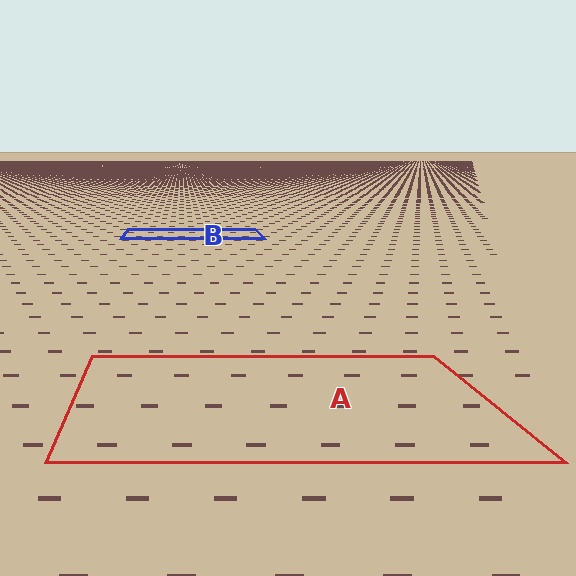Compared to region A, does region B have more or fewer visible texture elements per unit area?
Region B has more texture elements per unit area — they are packed more densely because it is farther away.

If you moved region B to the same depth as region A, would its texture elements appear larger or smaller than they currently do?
They would appear larger. At a closer depth, the same texture elements are projected at a bigger on-screen size.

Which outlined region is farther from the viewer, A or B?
Region B is farther from the viewer — the texture elements inside it appear smaller and more densely packed.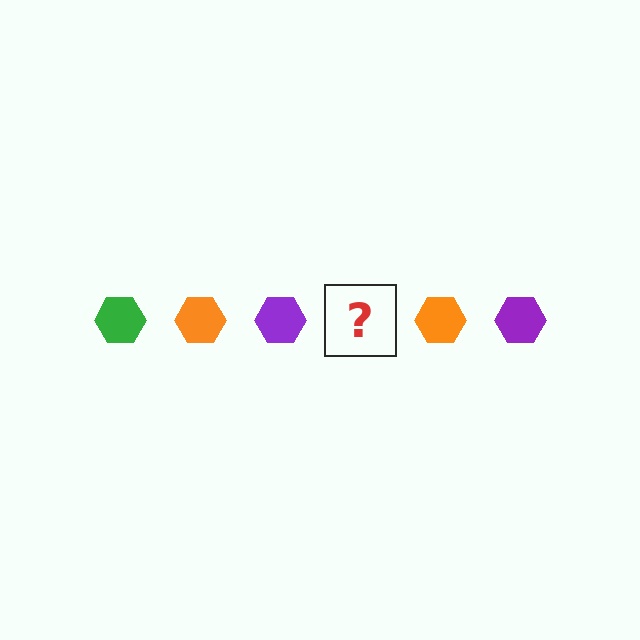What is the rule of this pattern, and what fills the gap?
The rule is that the pattern cycles through green, orange, purple hexagons. The gap should be filled with a green hexagon.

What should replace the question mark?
The question mark should be replaced with a green hexagon.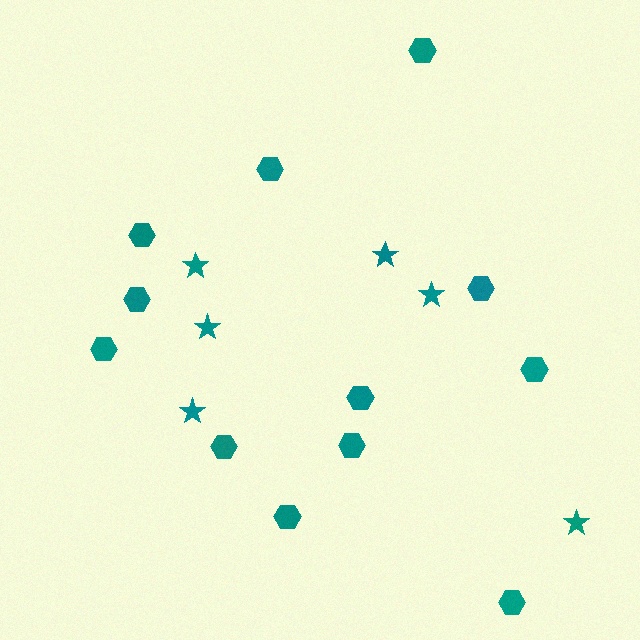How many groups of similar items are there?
There are 2 groups: one group of stars (6) and one group of hexagons (12).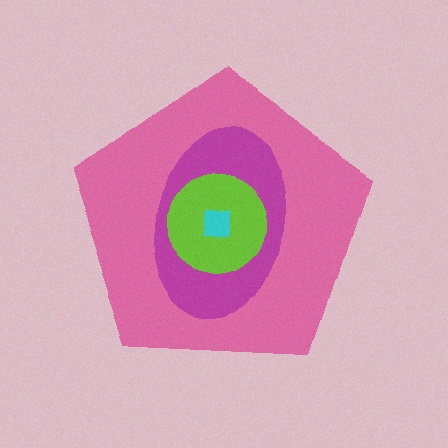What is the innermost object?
The cyan square.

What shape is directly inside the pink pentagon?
The magenta ellipse.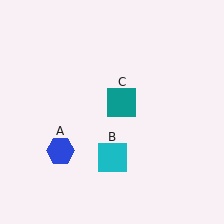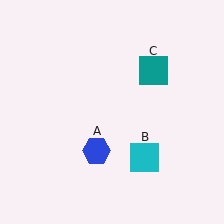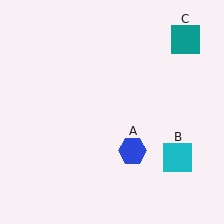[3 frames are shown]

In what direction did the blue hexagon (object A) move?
The blue hexagon (object A) moved right.